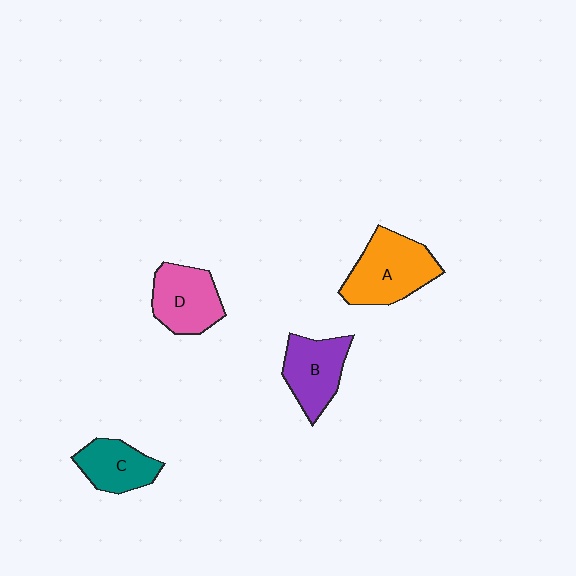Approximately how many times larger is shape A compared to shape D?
Approximately 1.3 times.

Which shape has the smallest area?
Shape C (teal).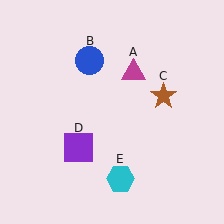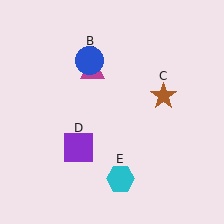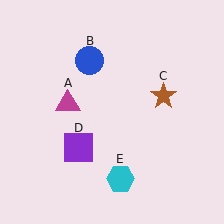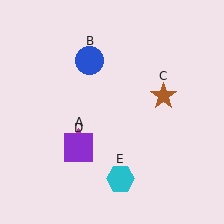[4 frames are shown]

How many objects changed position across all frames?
1 object changed position: magenta triangle (object A).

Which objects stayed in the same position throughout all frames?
Blue circle (object B) and brown star (object C) and purple square (object D) and cyan hexagon (object E) remained stationary.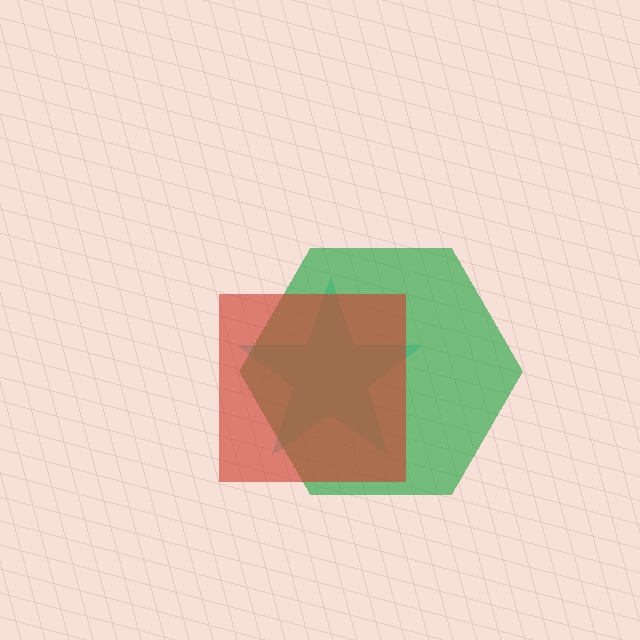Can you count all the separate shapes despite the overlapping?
Yes, there are 3 separate shapes.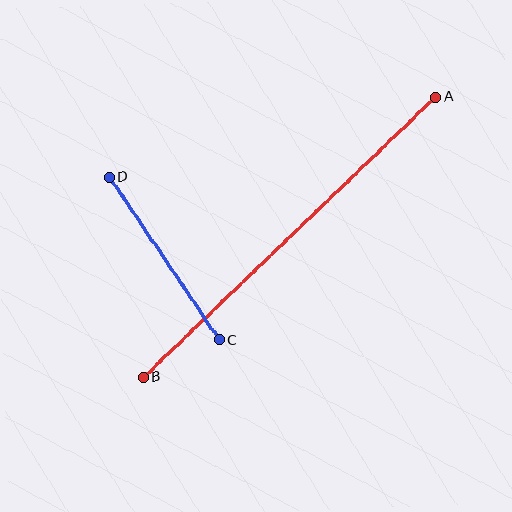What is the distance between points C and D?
The distance is approximately 196 pixels.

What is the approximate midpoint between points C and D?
The midpoint is at approximately (164, 259) pixels.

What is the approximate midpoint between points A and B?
The midpoint is at approximately (289, 237) pixels.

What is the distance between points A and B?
The distance is approximately 405 pixels.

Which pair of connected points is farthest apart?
Points A and B are farthest apart.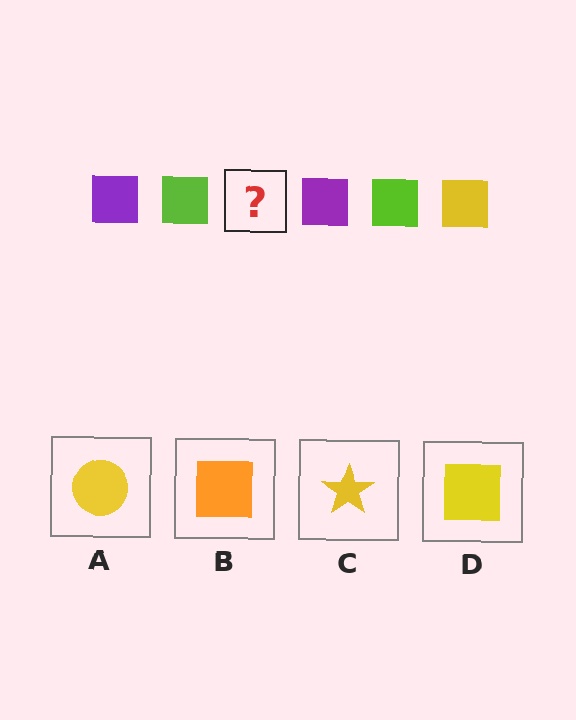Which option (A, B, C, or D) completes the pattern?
D.